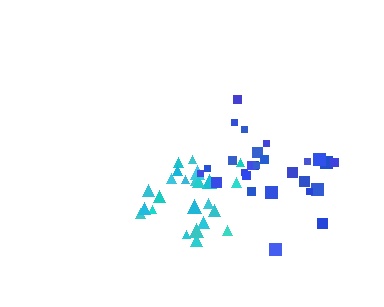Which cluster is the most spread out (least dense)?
Blue.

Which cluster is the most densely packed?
Cyan.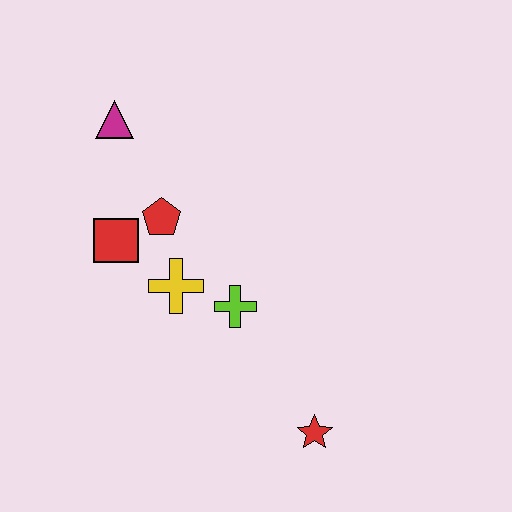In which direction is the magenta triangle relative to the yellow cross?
The magenta triangle is above the yellow cross.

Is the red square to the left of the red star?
Yes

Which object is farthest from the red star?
The magenta triangle is farthest from the red star.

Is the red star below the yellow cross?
Yes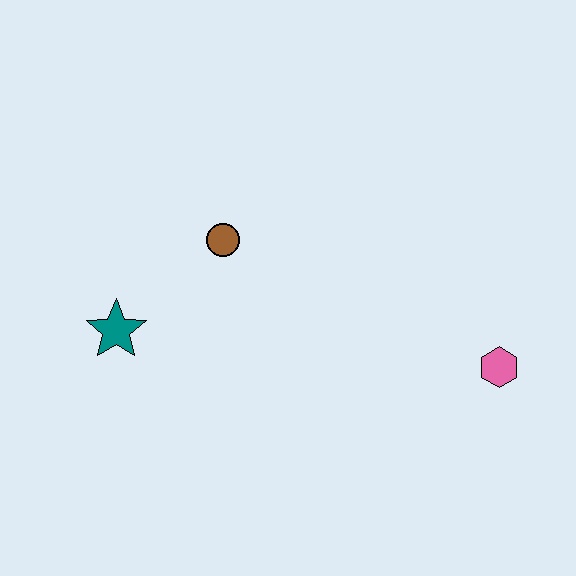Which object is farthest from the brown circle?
The pink hexagon is farthest from the brown circle.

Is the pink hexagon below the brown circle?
Yes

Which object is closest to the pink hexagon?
The brown circle is closest to the pink hexagon.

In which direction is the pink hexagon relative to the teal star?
The pink hexagon is to the right of the teal star.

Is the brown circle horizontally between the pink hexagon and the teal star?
Yes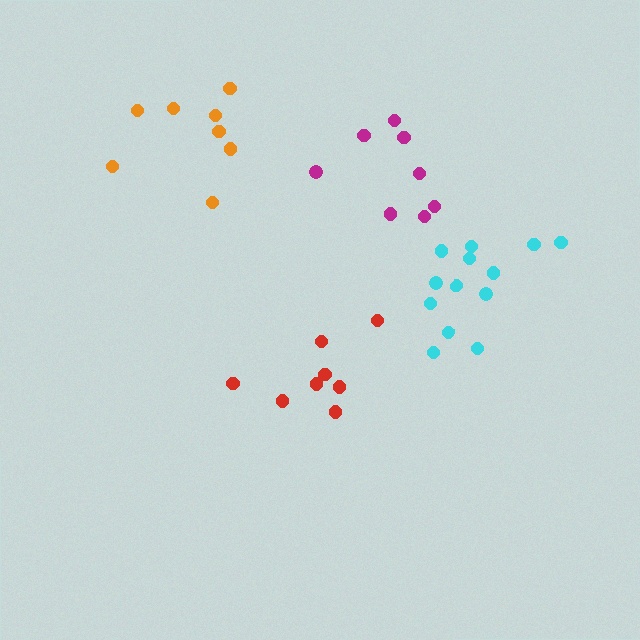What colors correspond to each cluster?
The clusters are colored: orange, magenta, red, cyan.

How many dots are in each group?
Group 1: 8 dots, Group 2: 8 dots, Group 3: 8 dots, Group 4: 13 dots (37 total).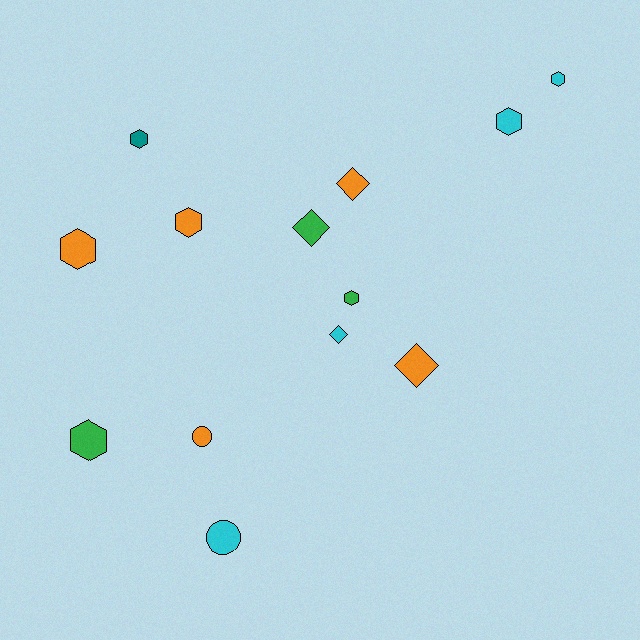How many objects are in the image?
There are 13 objects.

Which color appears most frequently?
Orange, with 5 objects.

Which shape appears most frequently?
Hexagon, with 7 objects.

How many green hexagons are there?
There are 2 green hexagons.